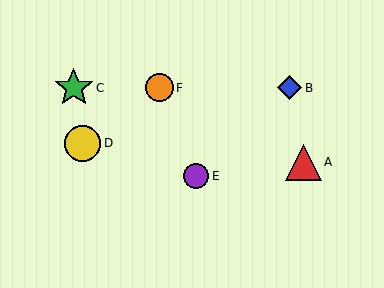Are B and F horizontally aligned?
Yes, both are at y≈88.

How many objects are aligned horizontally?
3 objects (B, C, F) are aligned horizontally.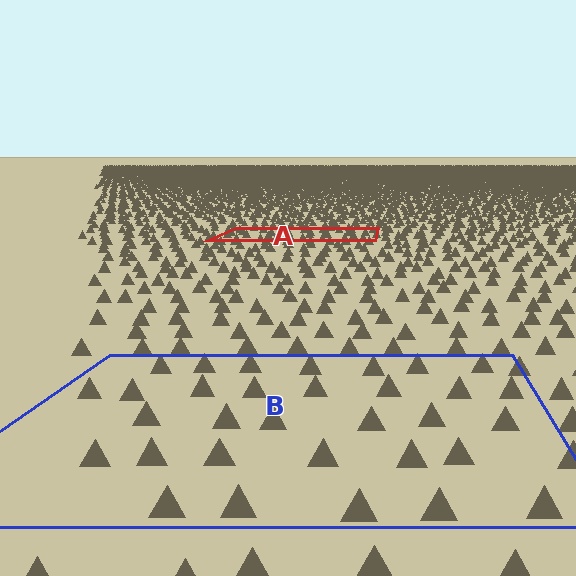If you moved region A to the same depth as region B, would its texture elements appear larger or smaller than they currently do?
They would appear larger. At a closer depth, the same texture elements are projected at a bigger on-screen size.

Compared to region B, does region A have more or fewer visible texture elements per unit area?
Region A has more texture elements per unit area — they are packed more densely because it is farther away.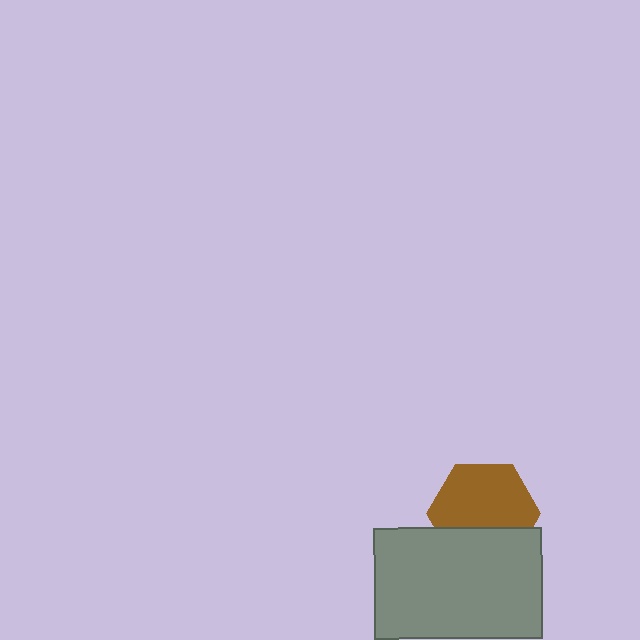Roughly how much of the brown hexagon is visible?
Most of it is visible (roughly 65%).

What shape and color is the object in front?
The object in front is a gray rectangle.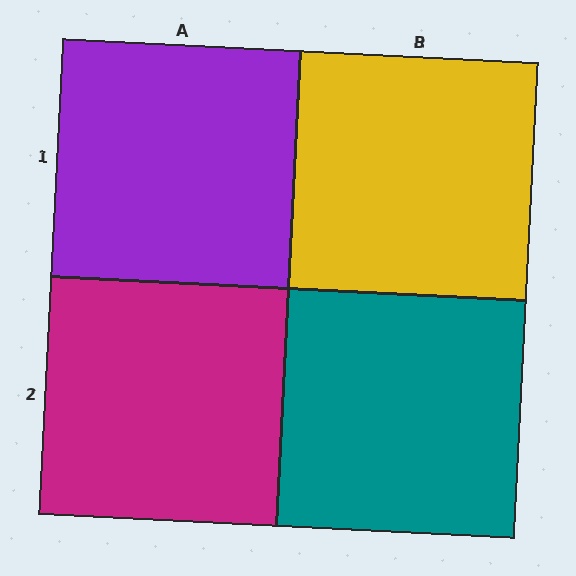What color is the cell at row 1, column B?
Yellow.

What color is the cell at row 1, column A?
Purple.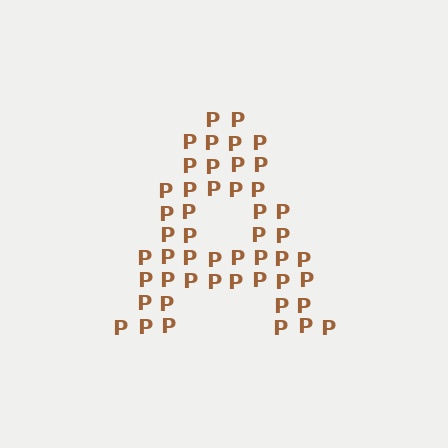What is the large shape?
The large shape is the letter A.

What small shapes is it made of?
It is made of small letter P's.